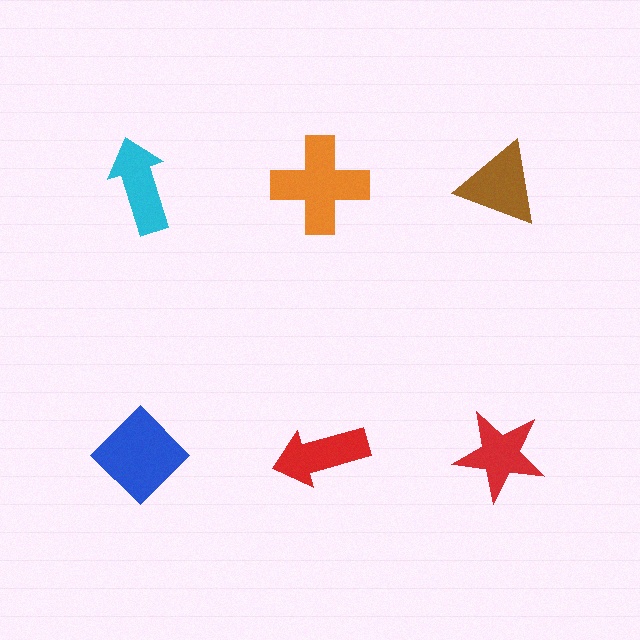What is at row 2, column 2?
A red arrow.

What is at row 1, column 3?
A brown triangle.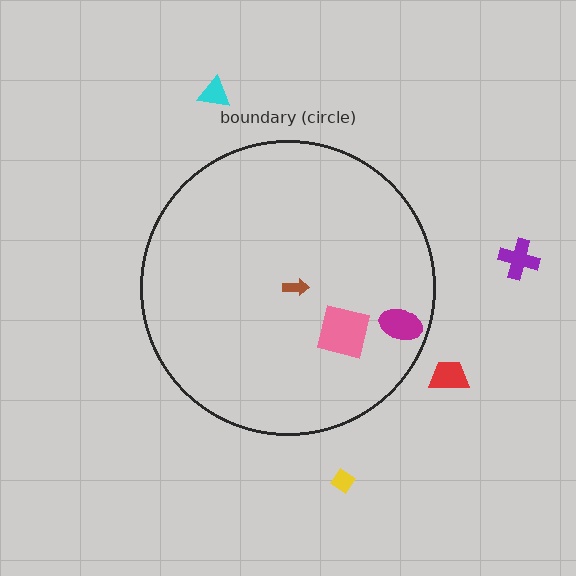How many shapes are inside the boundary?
3 inside, 4 outside.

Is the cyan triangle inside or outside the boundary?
Outside.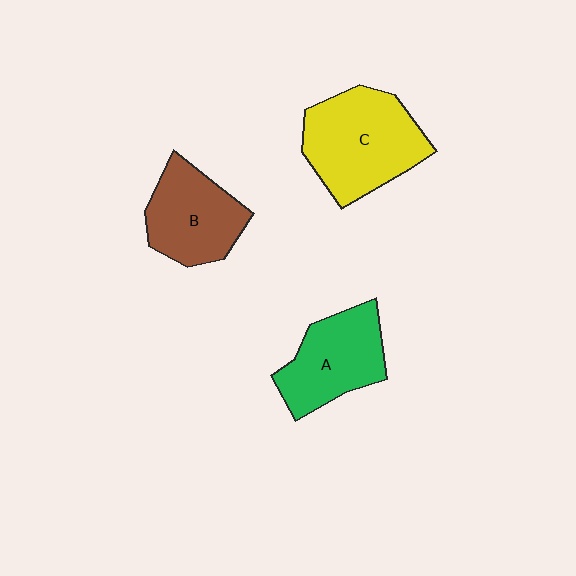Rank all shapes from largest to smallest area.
From largest to smallest: C (yellow), A (green), B (brown).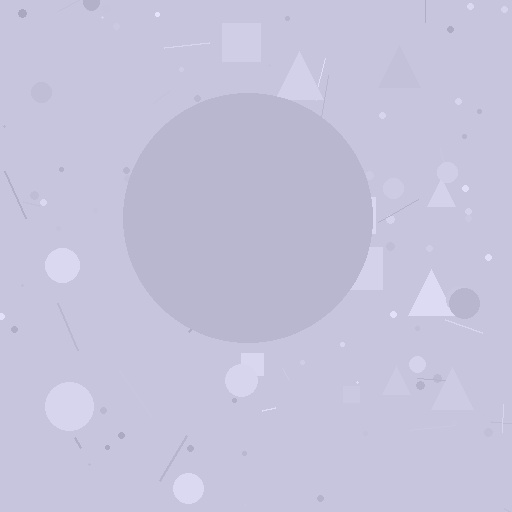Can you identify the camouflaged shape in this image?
The camouflaged shape is a circle.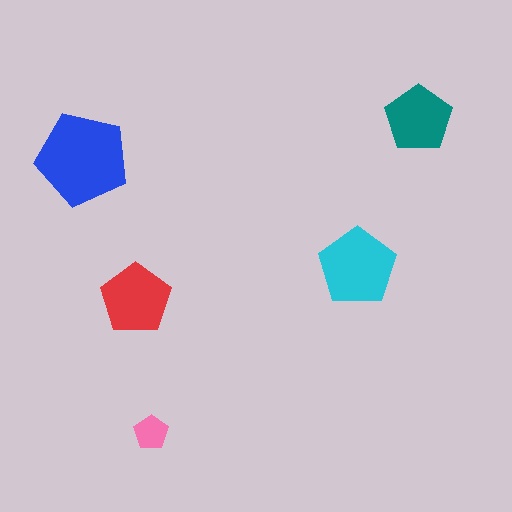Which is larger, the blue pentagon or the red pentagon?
The blue one.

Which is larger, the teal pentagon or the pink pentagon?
The teal one.